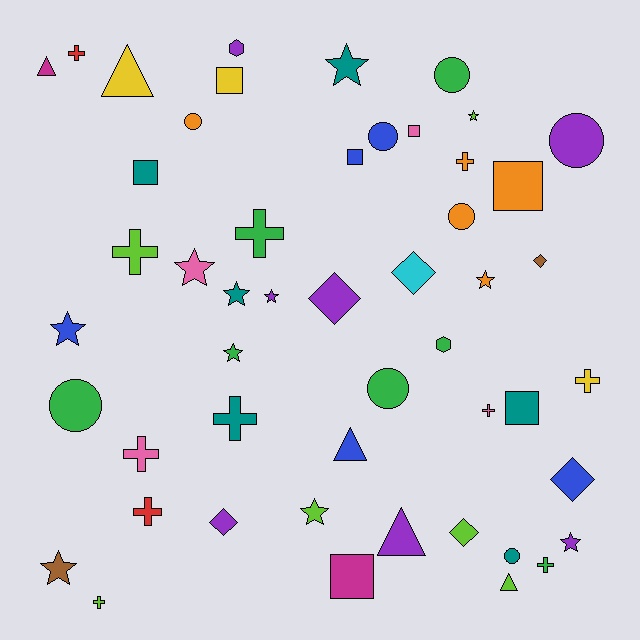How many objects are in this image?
There are 50 objects.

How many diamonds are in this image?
There are 6 diamonds.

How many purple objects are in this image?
There are 7 purple objects.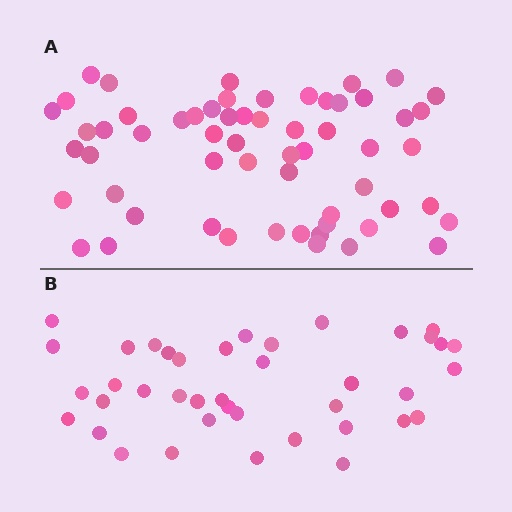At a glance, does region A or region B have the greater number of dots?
Region A (the top region) has more dots.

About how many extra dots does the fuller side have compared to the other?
Region A has approximately 20 more dots than region B.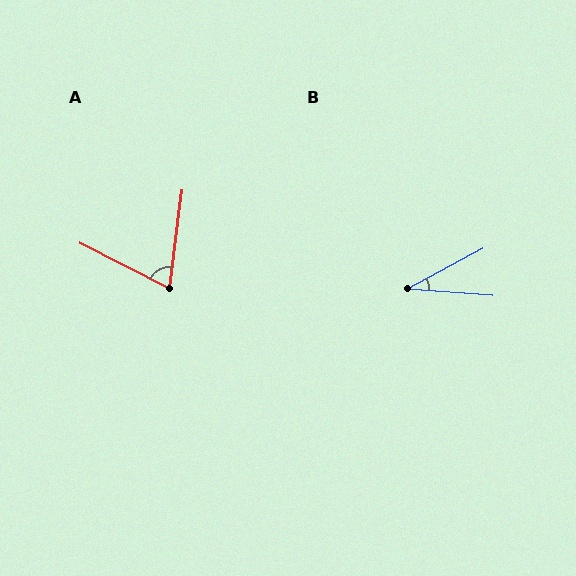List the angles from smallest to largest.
B (33°), A (71°).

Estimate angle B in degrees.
Approximately 33 degrees.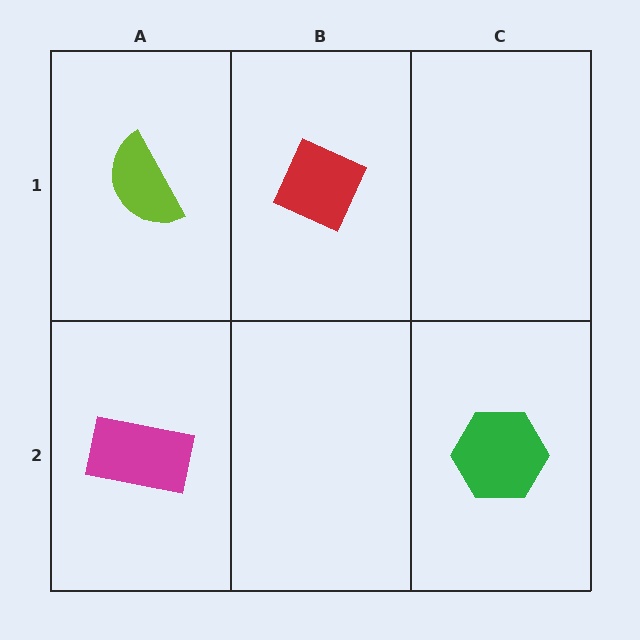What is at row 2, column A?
A magenta rectangle.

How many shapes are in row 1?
2 shapes.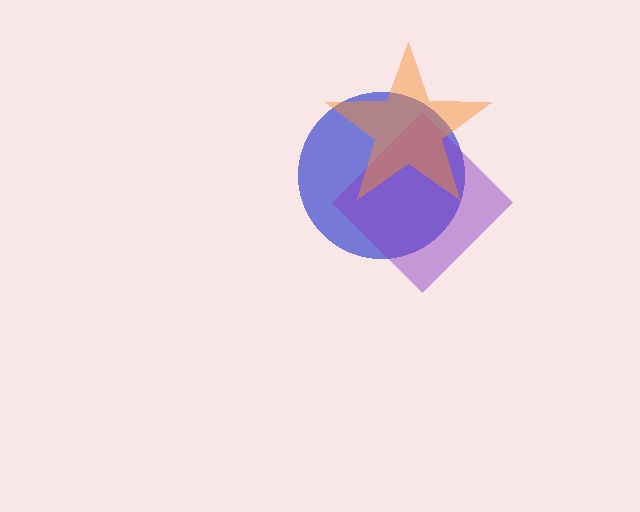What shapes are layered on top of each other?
The layered shapes are: a blue circle, a purple diamond, an orange star.